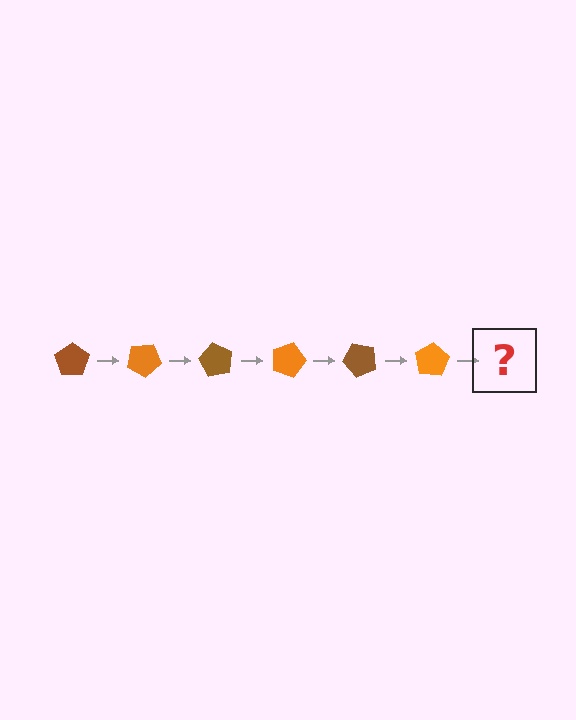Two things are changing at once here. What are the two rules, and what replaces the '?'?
The two rules are that it rotates 30 degrees each step and the color cycles through brown and orange. The '?' should be a brown pentagon, rotated 180 degrees from the start.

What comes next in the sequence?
The next element should be a brown pentagon, rotated 180 degrees from the start.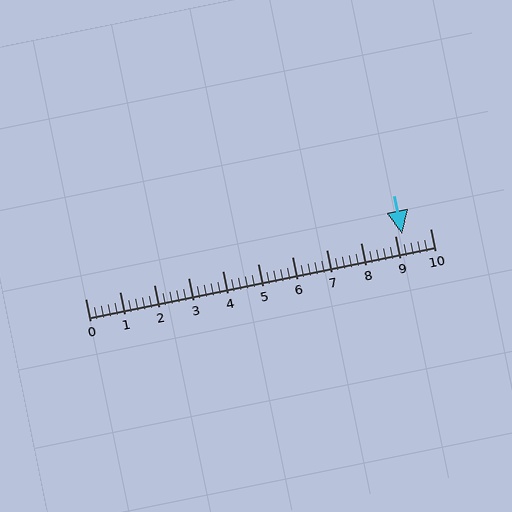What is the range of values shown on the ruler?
The ruler shows values from 0 to 10.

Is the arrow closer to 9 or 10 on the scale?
The arrow is closer to 9.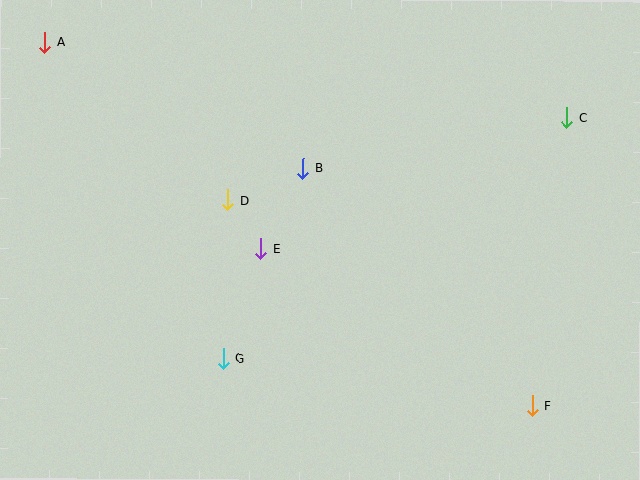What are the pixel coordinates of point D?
Point D is at (228, 200).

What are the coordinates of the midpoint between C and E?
The midpoint between C and E is at (414, 183).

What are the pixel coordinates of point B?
Point B is at (303, 168).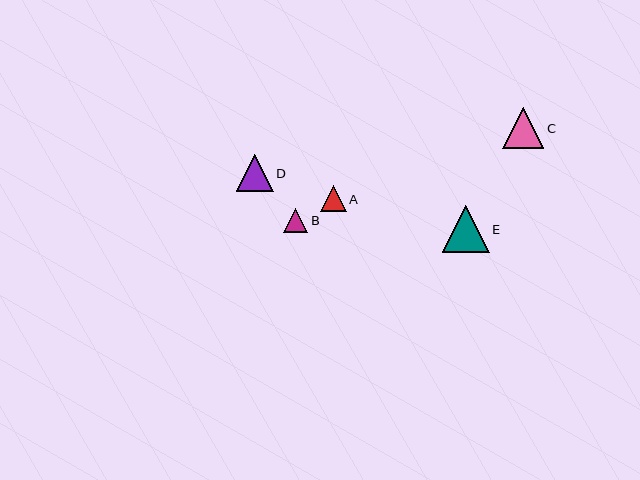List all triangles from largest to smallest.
From largest to smallest: E, C, D, A, B.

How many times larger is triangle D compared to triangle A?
Triangle D is approximately 1.4 times the size of triangle A.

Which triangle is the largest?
Triangle E is the largest with a size of approximately 46 pixels.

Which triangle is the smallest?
Triangle B is the smallest with a size of approximately 24 pixels.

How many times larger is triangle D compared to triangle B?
Triangle D is approximately 1.5 times the size of triangle B.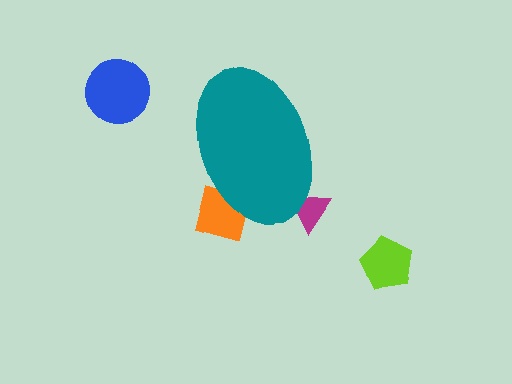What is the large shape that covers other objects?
A teal ellipse.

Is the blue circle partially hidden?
No, the blue circle is fully visible.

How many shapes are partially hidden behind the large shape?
2 shapes are partially hidden.